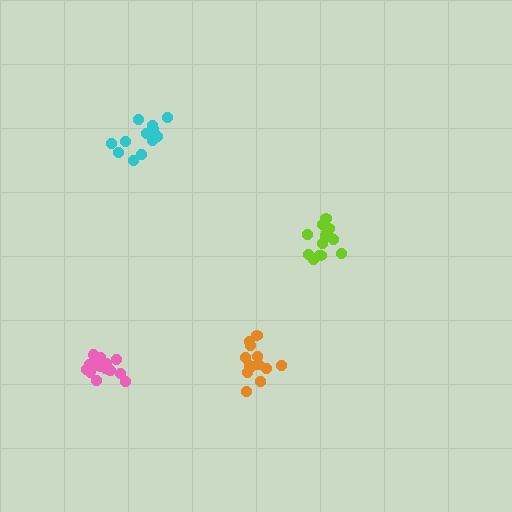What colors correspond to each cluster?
The clusters are colored: orange, pink, cyan, lime.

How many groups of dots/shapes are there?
There are 4 groups.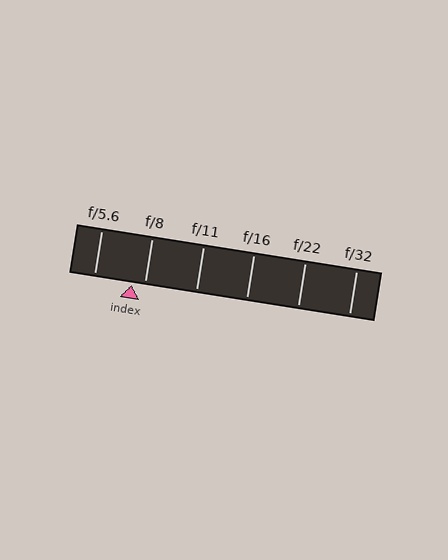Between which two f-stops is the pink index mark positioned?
The index mark is between f/5.6 and f/8.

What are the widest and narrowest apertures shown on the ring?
The widest aperture shown is f/5.6 and the narrowest is f/32.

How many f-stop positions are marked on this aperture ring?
There are 6 f-stop positions marked.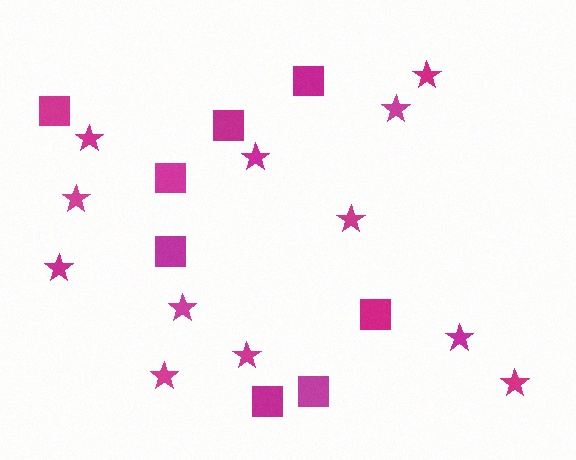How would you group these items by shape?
There are 2 groups: one group of stars (12) and one group of squares (8).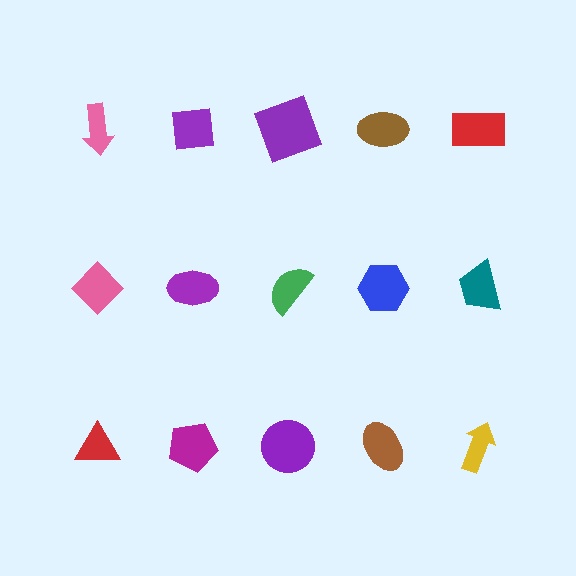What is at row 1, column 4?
A brown ellipse.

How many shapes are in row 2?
5 shapes.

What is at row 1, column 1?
A pink arrow.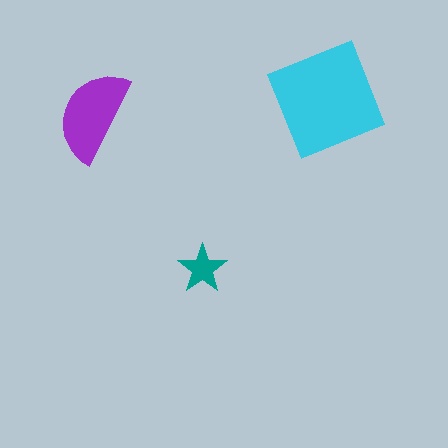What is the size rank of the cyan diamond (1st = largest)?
1st.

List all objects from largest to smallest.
The cyan diamond, the purple semicircle, the teal star.